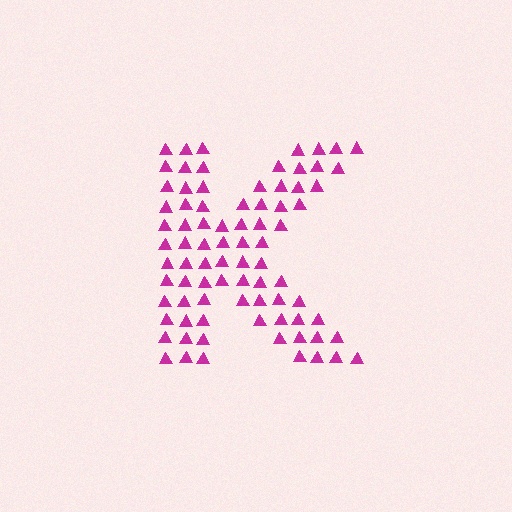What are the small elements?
The small elements are triangles.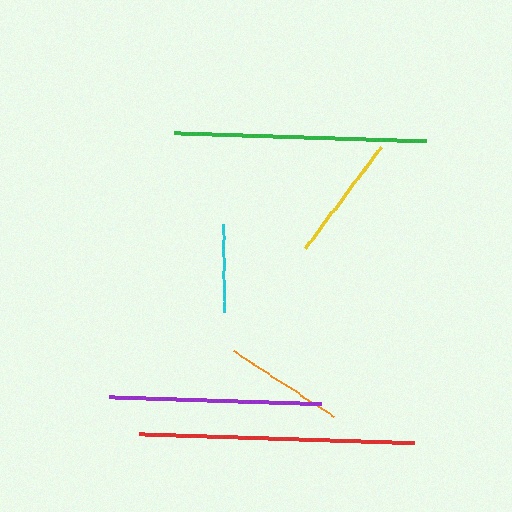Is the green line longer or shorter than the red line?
The red line is longer than the green line.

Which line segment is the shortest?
The cyan line is the shortest at approximately 88 pixels.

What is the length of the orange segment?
The orange segment is approximately 119 pixels long.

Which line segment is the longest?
The red line is the longest at approximately 275 pixels.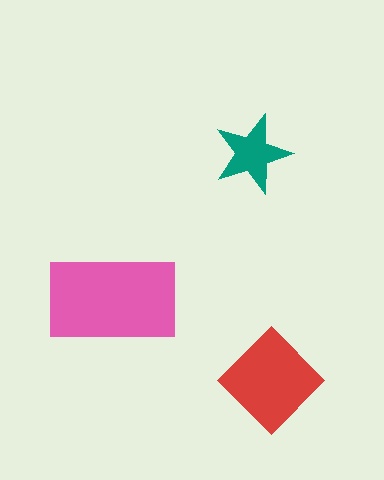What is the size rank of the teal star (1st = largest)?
3rd.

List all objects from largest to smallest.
The pink rectangle, the red diamond, the teal star.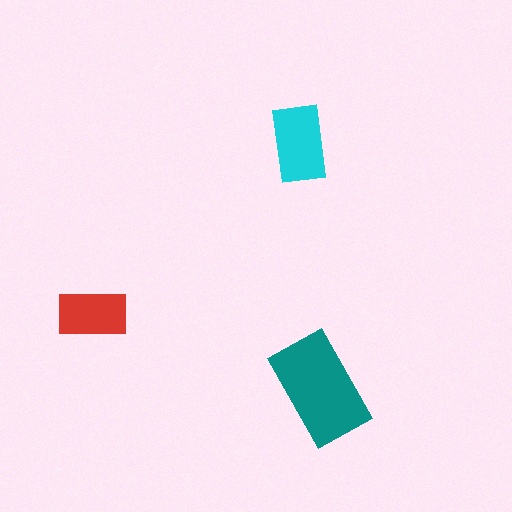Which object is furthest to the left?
The red rectangle is leftmost.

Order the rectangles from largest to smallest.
the teal one, the cyan one, the red one.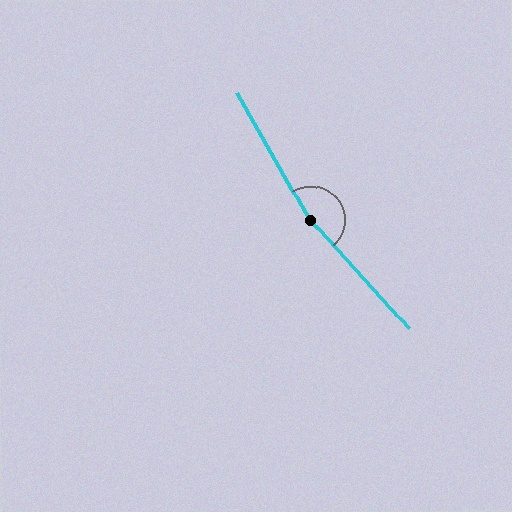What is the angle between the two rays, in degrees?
Approximately 168 degrees.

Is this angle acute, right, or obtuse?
It is obtuse.